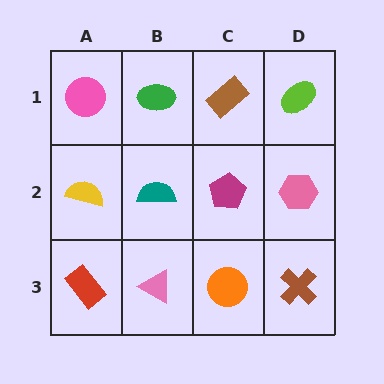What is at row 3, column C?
An orange circle.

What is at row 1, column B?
A green ellipse.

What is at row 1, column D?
A lime ellipse.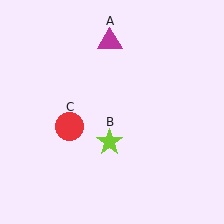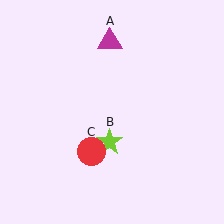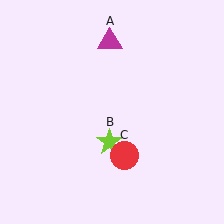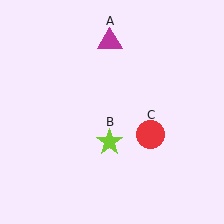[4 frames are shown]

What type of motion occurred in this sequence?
The red circle (object C) rotated counterclockwise around the center of the scene.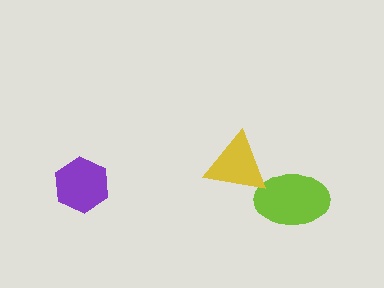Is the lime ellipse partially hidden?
Yes, it is partially covered by another shape.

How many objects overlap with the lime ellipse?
1 object overlaps with the lime ellipse.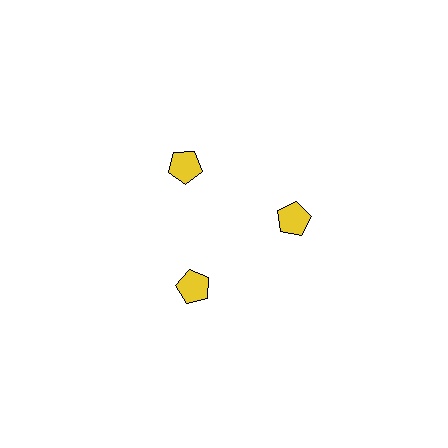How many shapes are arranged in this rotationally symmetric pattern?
There are 3 shapes, arranged in 3 groups of 1.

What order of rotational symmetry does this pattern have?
This pattern has 3-fold rotational symmetry.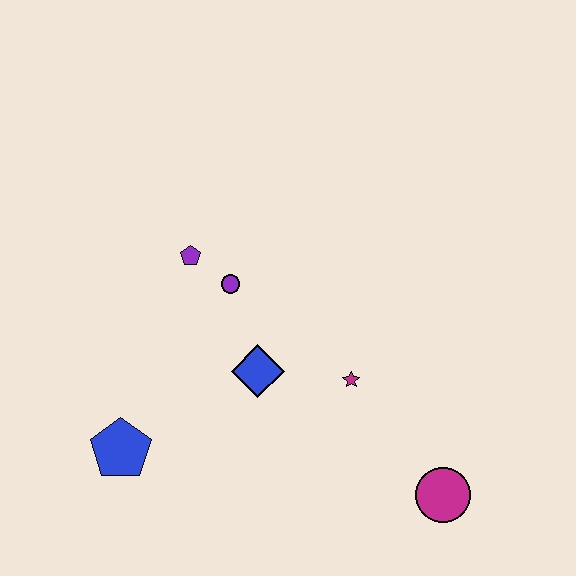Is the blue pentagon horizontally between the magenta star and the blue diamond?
No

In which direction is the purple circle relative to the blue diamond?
The purple circle is above the blue diamond.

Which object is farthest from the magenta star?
The blue pentagon is farthest from the magenta star.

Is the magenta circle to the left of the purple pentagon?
No